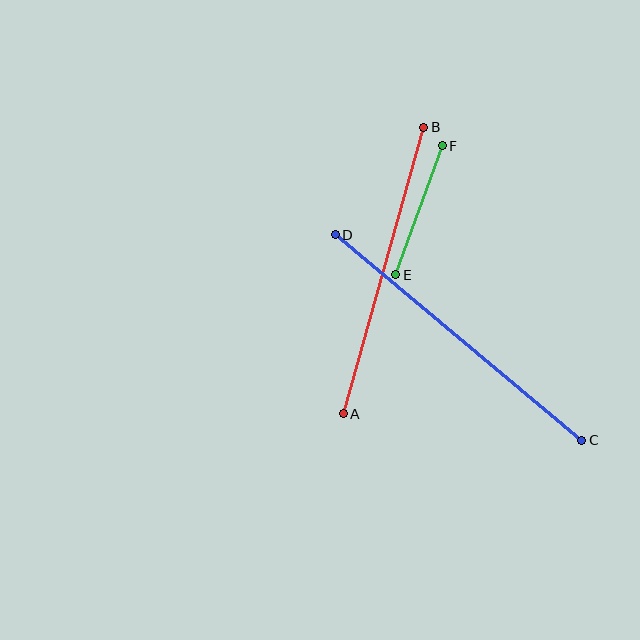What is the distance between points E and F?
The distance is approximately 137 pixels.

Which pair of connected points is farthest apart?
Points C and D are farthest apart.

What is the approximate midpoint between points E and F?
The midpoint is at approximately (419, 210) pixels.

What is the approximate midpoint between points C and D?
The midpoint is at approximately (459, 337) pixels.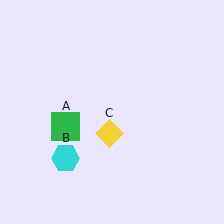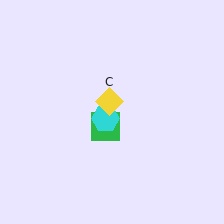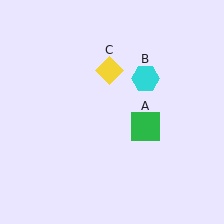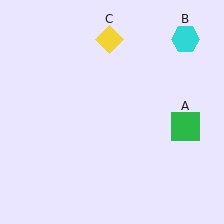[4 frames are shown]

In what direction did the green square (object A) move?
The green square (object A) moved right.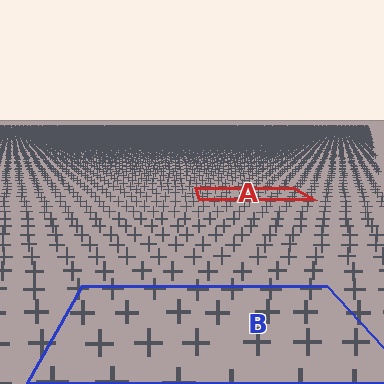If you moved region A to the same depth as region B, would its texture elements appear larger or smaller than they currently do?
They would appear larger. At a closer depth, the same texture elements are projected at a bigger on-screen size.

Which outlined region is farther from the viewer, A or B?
Region A is farther from the viewer — the texture elements inside it appear smaller and more densely packed.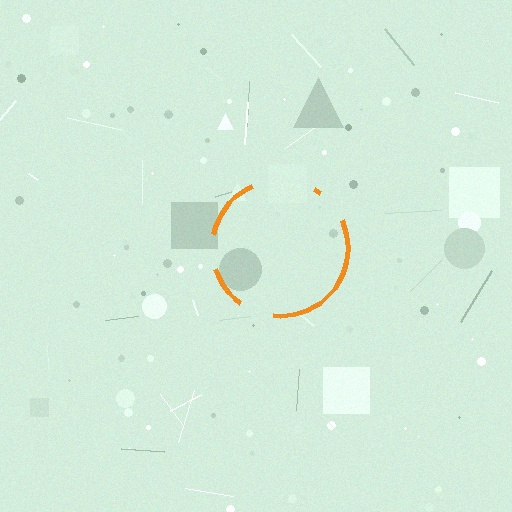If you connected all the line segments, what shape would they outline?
They would outline a circle.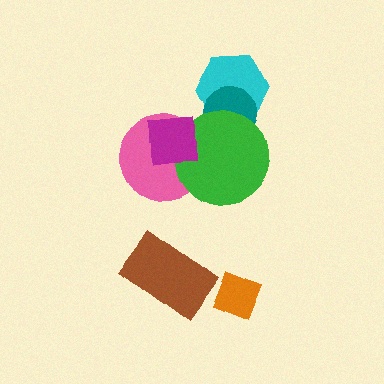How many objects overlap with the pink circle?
2 objects overlap with the pink circle.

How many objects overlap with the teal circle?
2 objects overlap with the teal circle.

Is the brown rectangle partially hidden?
No, no other shape covers it.